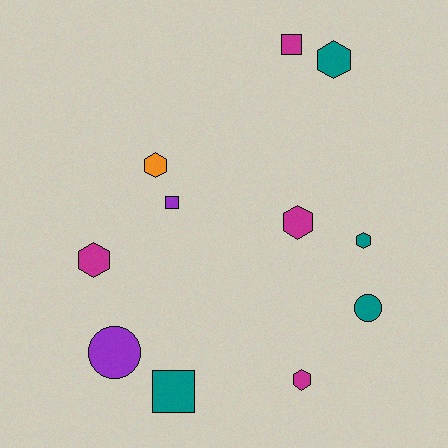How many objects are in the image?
There are 11 objects.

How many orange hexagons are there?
There is 1 orange hexagon.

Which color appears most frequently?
Magenta, with 4 objects.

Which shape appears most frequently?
Hexagon, with 6 objects.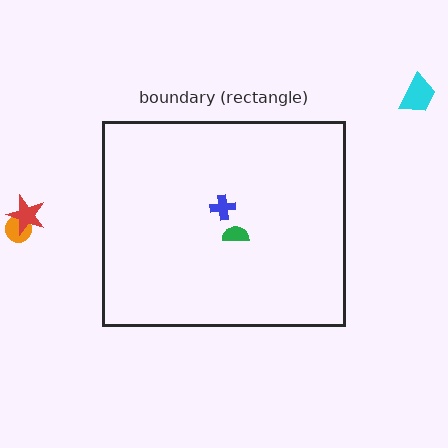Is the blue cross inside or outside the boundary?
Inside.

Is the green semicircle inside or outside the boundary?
Inside.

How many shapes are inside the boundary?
2 inside, 3 outside.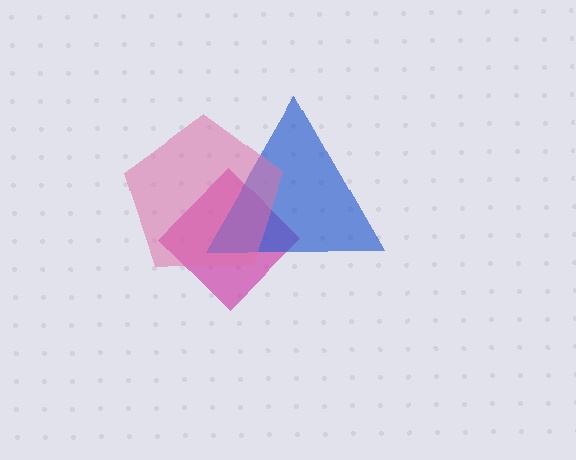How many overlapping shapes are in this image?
There are 3 overlapping shapes in the image.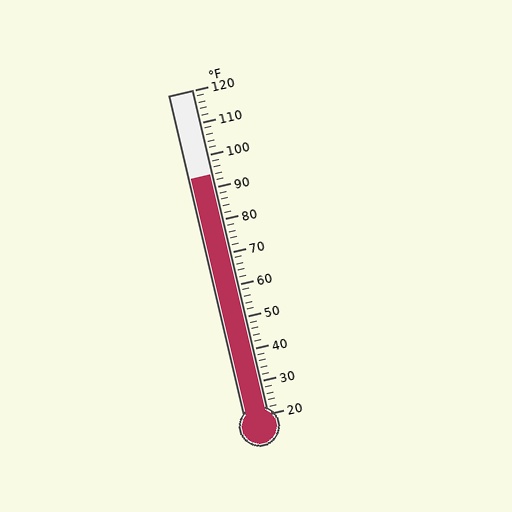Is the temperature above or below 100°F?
The temperature is below 100°F.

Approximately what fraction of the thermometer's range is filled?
The thermometer is filled to approximately 75% of its range.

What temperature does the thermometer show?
The thermometer shows approximately 94°F.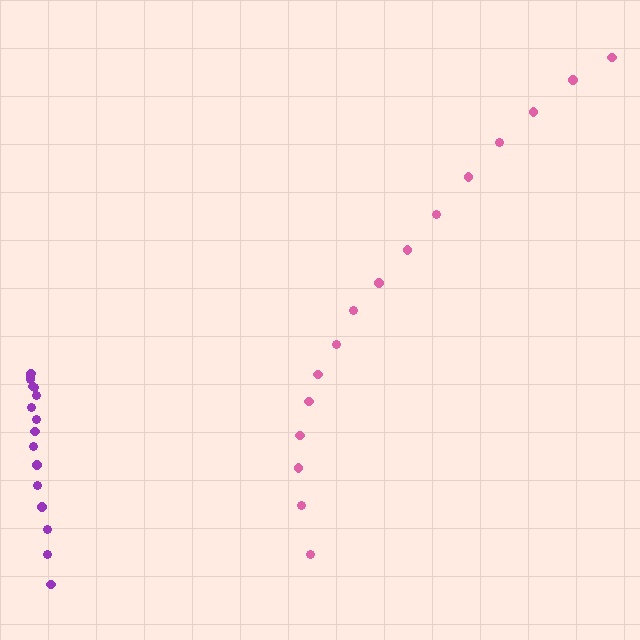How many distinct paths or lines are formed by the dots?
There are 2 distinct paths.